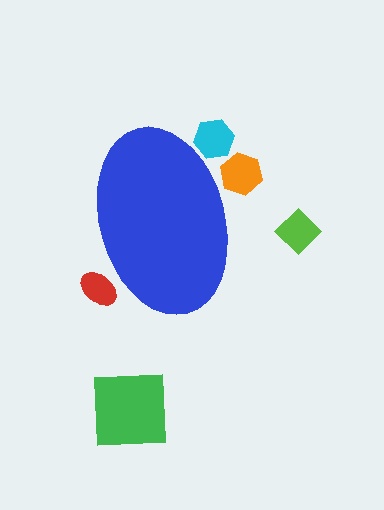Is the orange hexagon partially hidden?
Yes, the orange hexagon is partially hidden behind the blue ellipse.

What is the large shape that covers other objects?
A blue ellipse.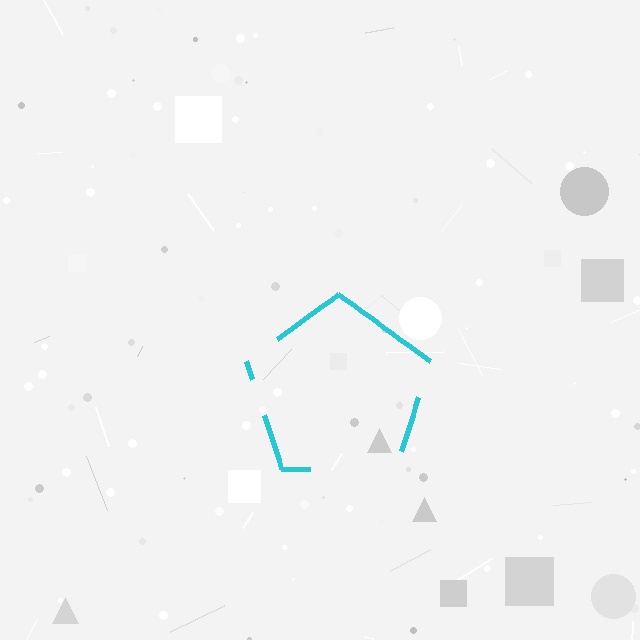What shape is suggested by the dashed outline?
The dashed outline suggests a pentagon.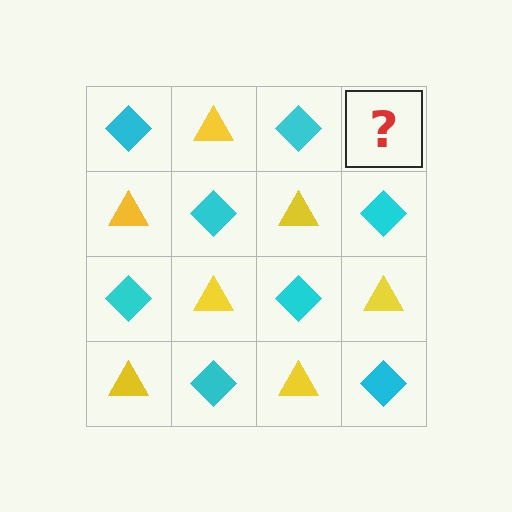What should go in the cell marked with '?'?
The missing cell should contain a yellow triangle.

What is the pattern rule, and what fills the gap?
The rule is that it alternates cyan diamond and yellow triangle in a checkerboard pattern. The gap should be filled with a yellow triangle.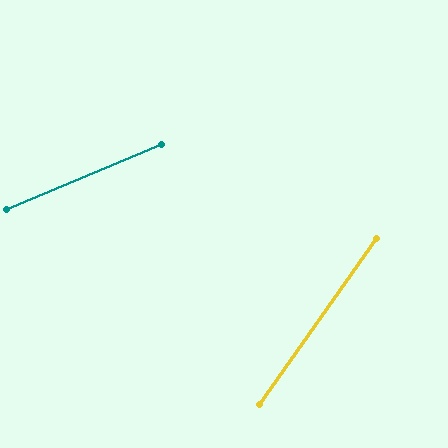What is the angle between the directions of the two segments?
Approximately 32 degrees.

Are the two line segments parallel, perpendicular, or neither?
Neither parallel nor perpendicular — they differ by about 32°.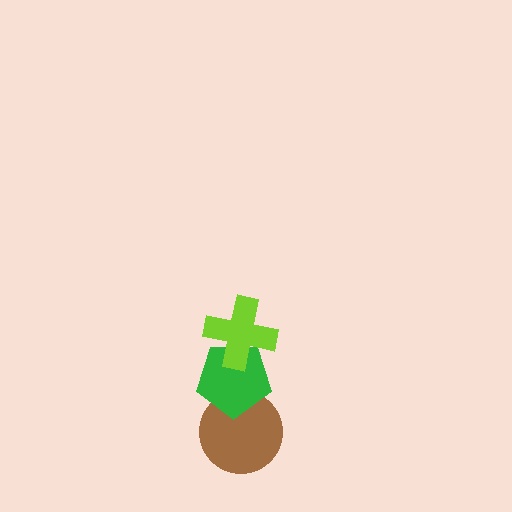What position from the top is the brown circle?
The brown circle is 3rd from the top.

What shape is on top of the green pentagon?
The lime cross is on top of the green pentagon.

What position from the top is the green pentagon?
The green pentagon is 2nd from the top.